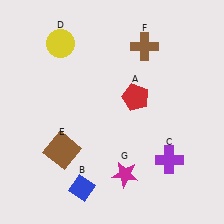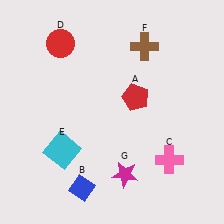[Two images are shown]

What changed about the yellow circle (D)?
In Image 1, D is yellow. In Image 2, it changed to red.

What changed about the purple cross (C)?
In Image 1, C is purple. In Image 2, it changed to pink.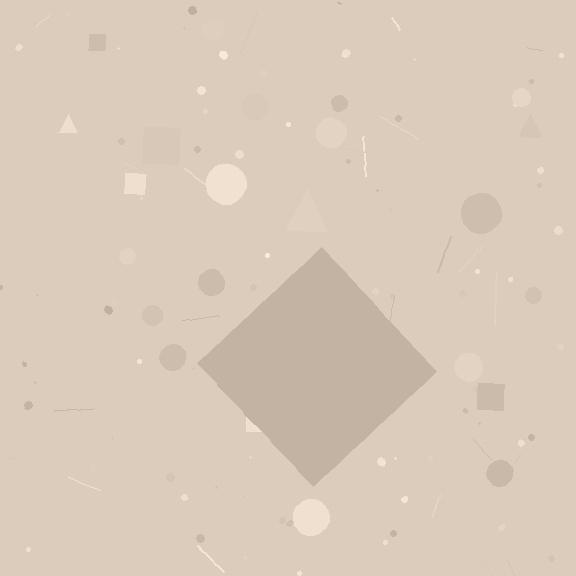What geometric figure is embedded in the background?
A diamond is embedded in the background.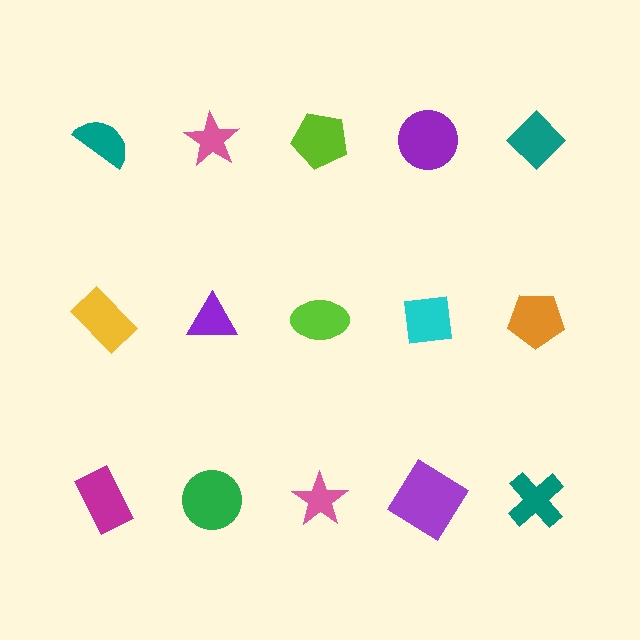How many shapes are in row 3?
5 shapes.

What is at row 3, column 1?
A magenta rectangle.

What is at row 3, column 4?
A purple diamond.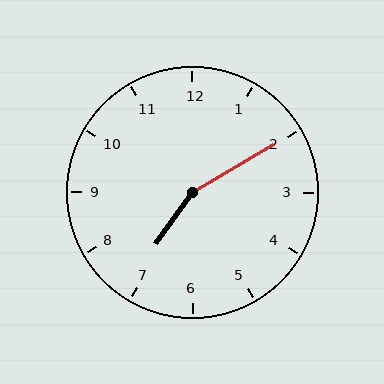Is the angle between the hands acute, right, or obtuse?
It is obtuse.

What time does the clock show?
7:10.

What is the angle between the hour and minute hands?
Approximately 155 degrees.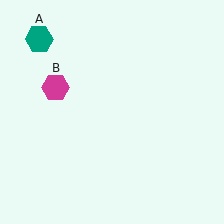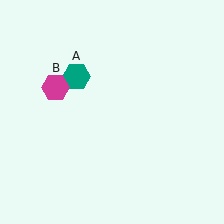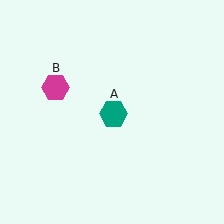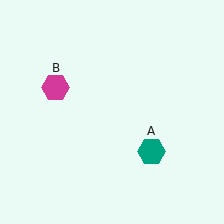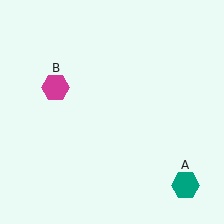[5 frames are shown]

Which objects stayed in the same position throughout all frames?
Magenta hexagon (object B) remained stationary.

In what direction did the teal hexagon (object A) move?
The teal hexagon (object A) moved down and to the right.